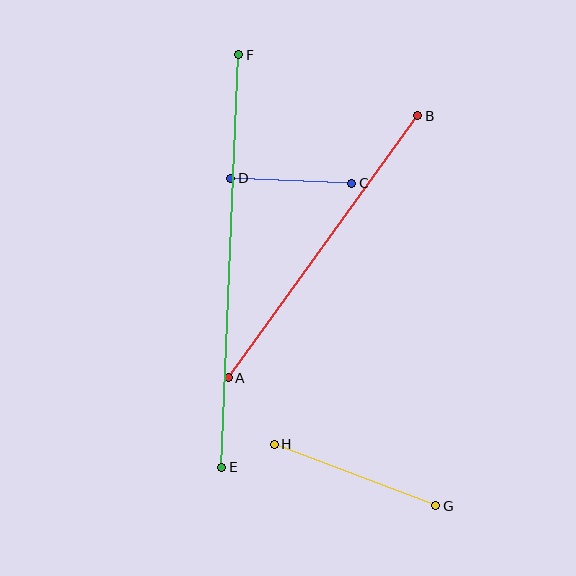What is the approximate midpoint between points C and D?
The midpoint is at approximately (291, 181) pixels.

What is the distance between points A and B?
The distance is approximately 323 pixels.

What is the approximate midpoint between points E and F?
The midpoint is at approximately (230, 261) pixels.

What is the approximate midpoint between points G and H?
The midpoint is at approximately (355, 475) pixels.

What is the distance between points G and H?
The distance is approximately 173 pixels.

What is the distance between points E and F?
The distance is approximately 413 pixels.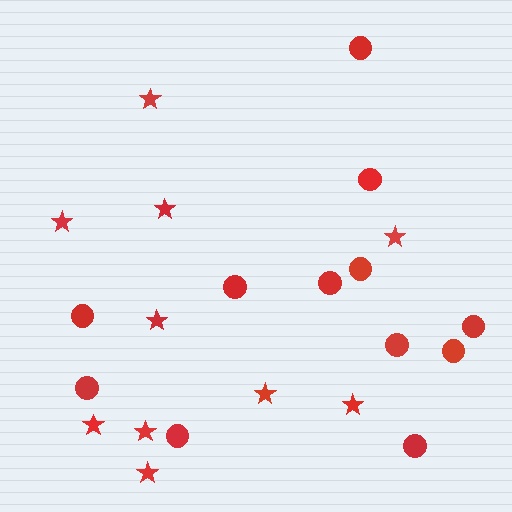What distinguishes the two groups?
There are 2 groups: one group of circles (12) and one group of stars (10).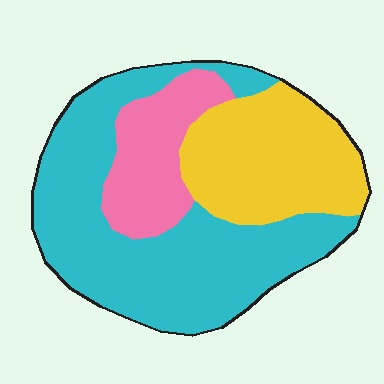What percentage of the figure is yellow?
Yellow covers 29% of the figure.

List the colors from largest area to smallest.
From largest to smallest: cyan, yellow, pink.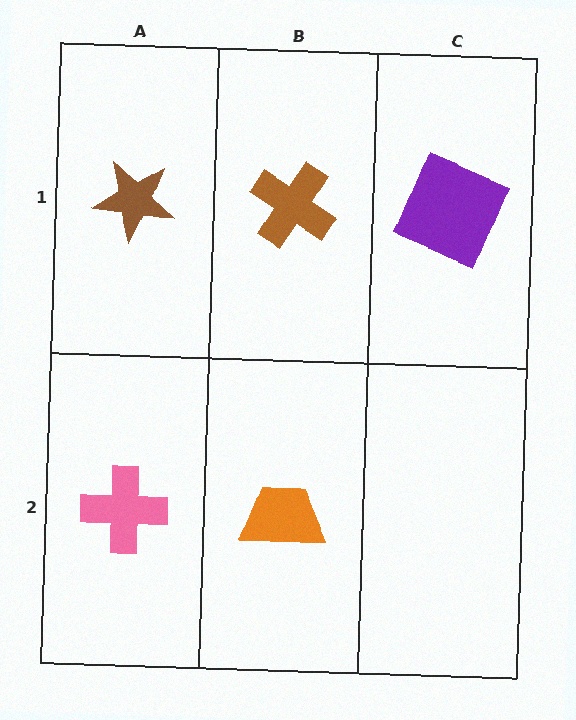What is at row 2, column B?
An orange trapezoid.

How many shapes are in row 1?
3 shapes.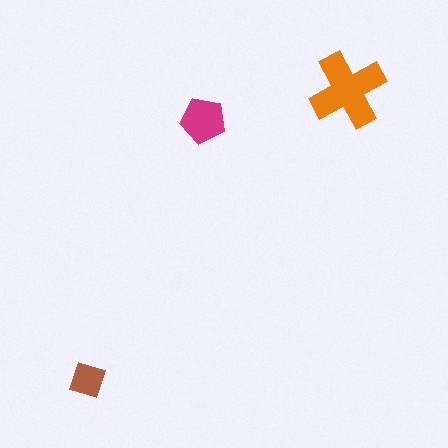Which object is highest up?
The orange cross is topmost.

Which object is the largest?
The orange cross.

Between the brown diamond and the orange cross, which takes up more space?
The orange cross.